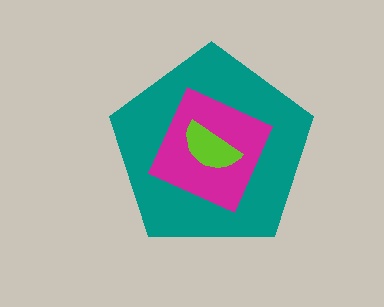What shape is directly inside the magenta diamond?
The lime semicircle.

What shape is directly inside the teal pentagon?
The magenta diamond.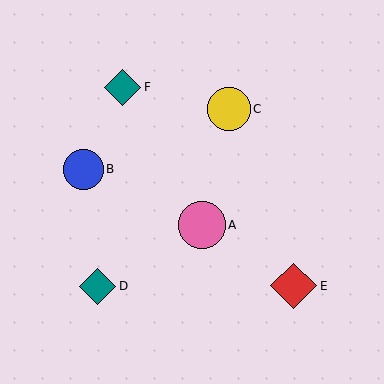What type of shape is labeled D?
Shape D is a teal diamond.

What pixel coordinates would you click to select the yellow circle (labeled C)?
Click at (229, 109) to select the yellow circle C.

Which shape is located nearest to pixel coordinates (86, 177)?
The blue circle (labeled B) at (84, 169) is nearest to that location.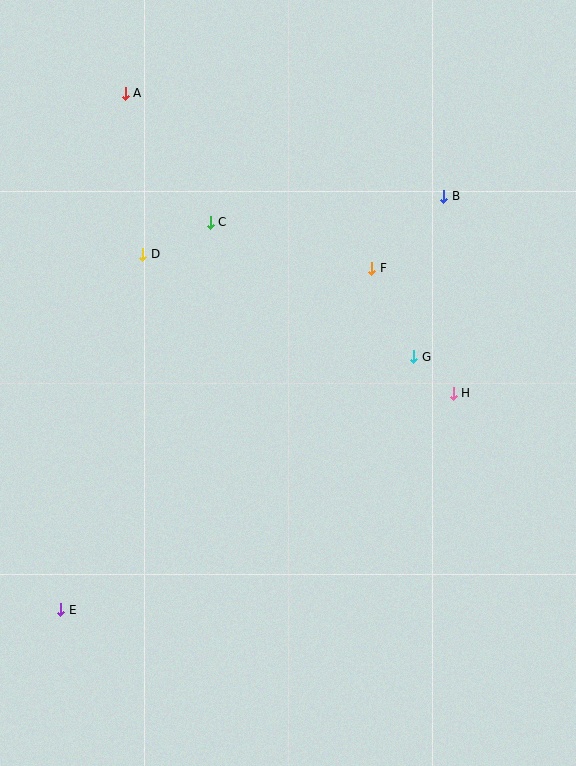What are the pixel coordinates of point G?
Point G is at (414, 357).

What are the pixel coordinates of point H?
Point H is at (453, 393).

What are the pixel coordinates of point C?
Point C is at (210, 222).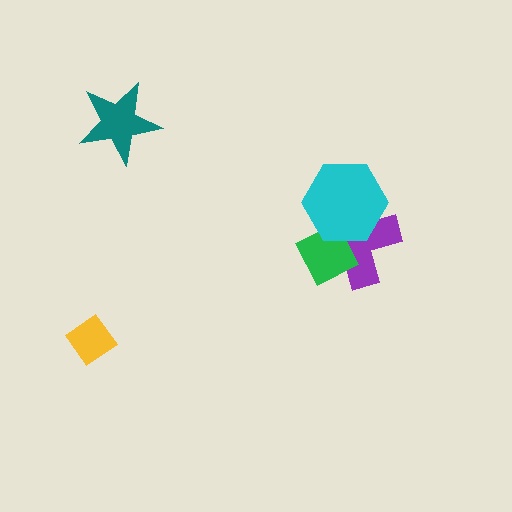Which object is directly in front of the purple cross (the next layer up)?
The green diamond is directly in front of the purple cross.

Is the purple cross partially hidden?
Yes, it is partially covered by another shape.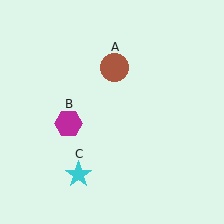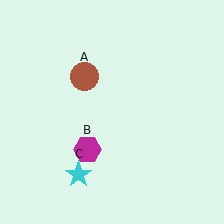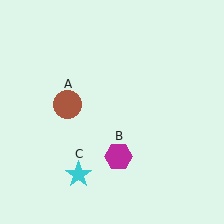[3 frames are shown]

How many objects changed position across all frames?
2 objects changed position: brown circle (object A), magenta hexagon (object B).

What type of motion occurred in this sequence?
The brown circle (object A), magenta hexagon (object B) rotated counterclockwise around the center of the scene.